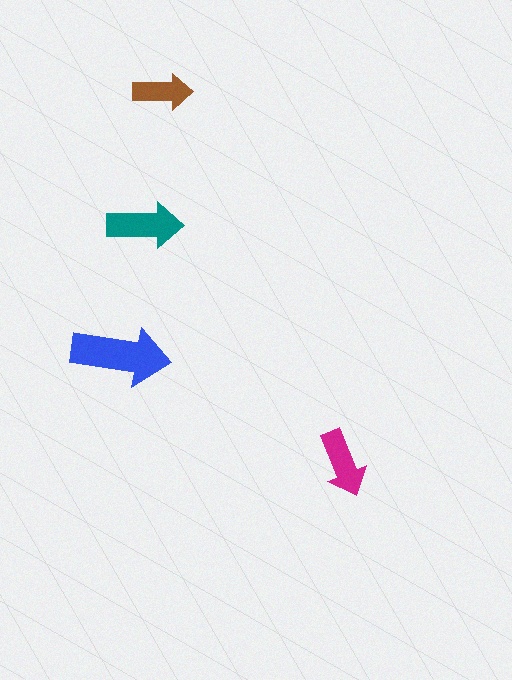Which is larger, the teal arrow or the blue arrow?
The blue one.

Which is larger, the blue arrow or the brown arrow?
The blue one.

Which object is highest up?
The brown arrow is topmost.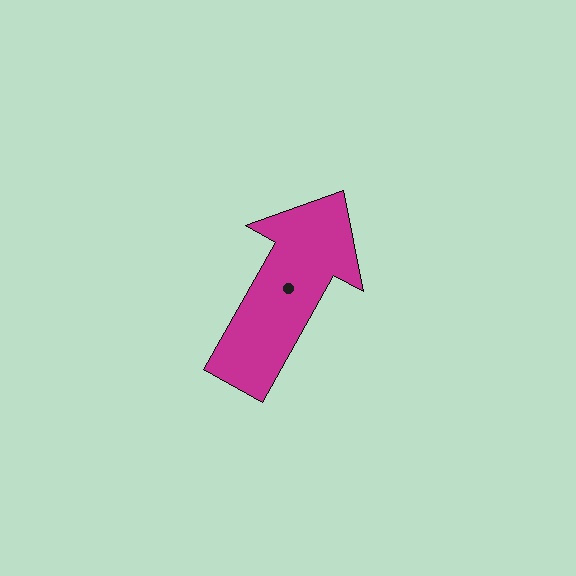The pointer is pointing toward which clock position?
Roughly 1 o'clock.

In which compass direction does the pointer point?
Northeast.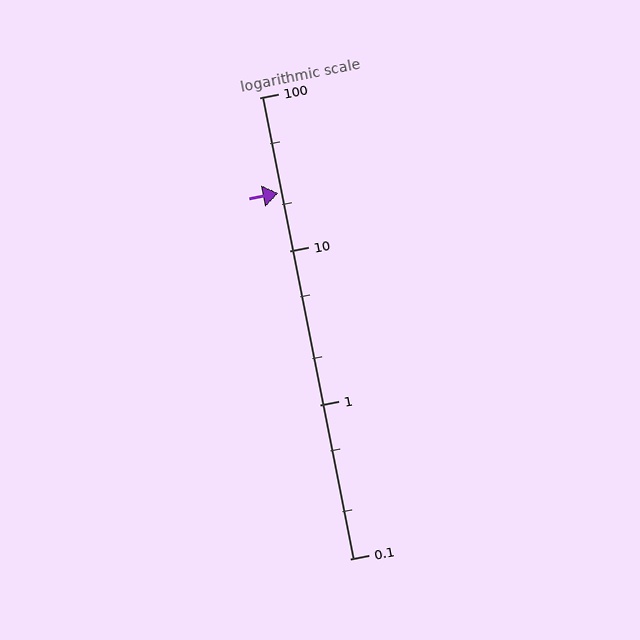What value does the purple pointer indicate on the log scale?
The pointer indicates approximately 24.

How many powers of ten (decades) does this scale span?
The scale spans 3 decades, from 0.1 to 100.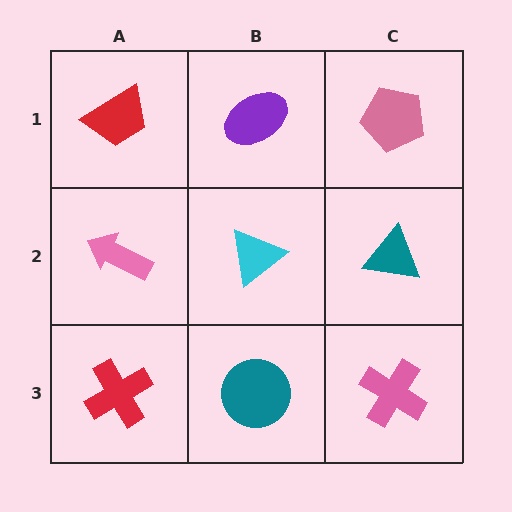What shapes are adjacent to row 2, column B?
A purple ellipse (row 1, column B), a teal circle (row 3, column B), a pink arrow (row 2, column A), a teal triangle (row 2, column C).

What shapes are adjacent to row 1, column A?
A pink arrow (row 2, column A), a purple ellipse (row 1, column B).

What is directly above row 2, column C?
A pink pentagon.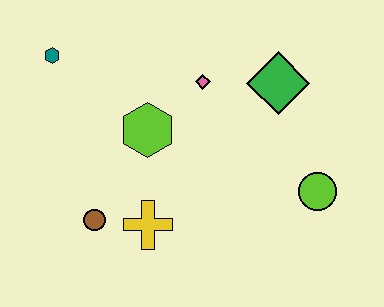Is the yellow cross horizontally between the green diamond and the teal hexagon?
Yes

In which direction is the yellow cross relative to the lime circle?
The yellow cross is to the left of the lime circle.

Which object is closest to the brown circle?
The yellow cross is closest to the brown circle.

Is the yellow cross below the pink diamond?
Yes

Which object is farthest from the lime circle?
The teal hexagon is farthest from the lime circle.